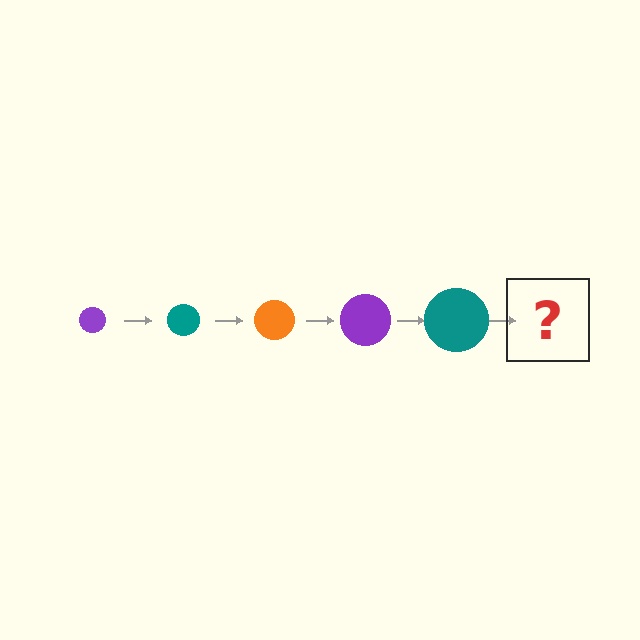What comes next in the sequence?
The next element should be an orange circle, larger than the previous one.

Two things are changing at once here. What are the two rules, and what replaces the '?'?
The two rules are that the circle grows larger each step and the color cycles through purple, teal, and orange. The '?' should be an orange circle, larger than the previous one.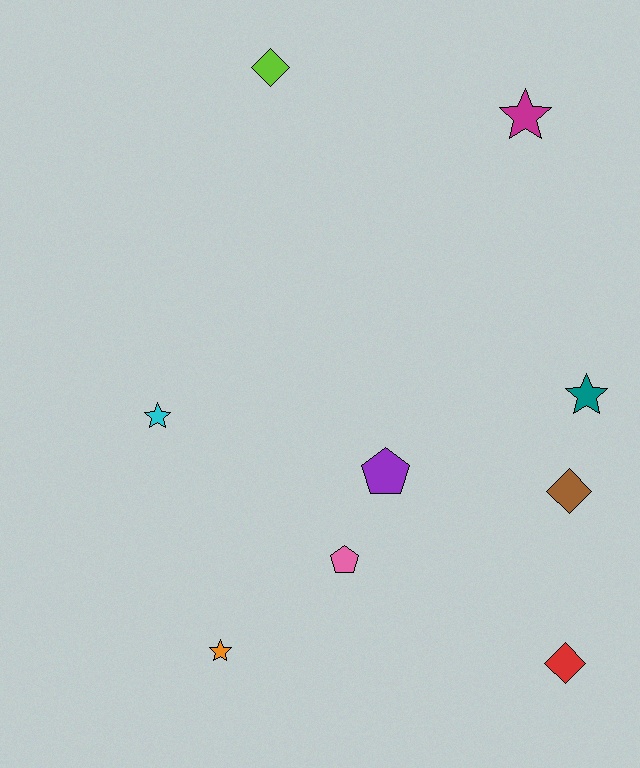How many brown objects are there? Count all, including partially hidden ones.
There is 1 brown object.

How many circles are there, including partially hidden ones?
There are no circles.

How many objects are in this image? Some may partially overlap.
There are 9 objects.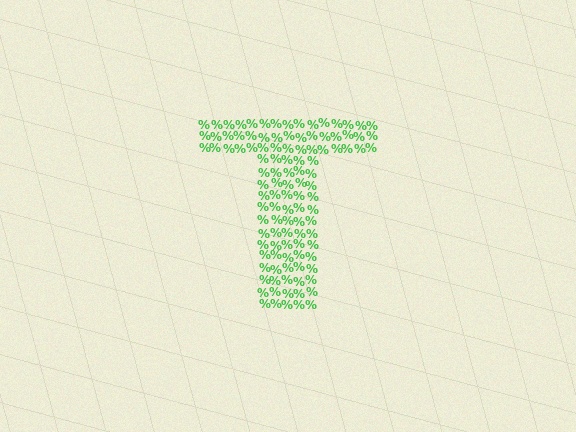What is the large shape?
The large shape is the letter T.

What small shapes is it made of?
It is made of small percent signs.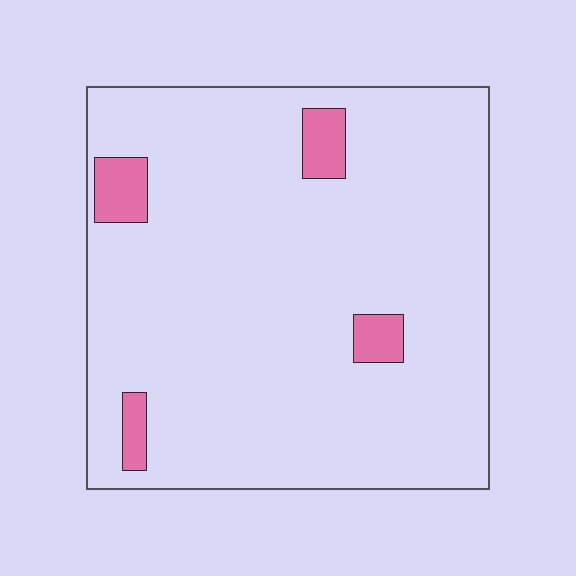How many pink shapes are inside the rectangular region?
4.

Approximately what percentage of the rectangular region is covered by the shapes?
Approximately 5%.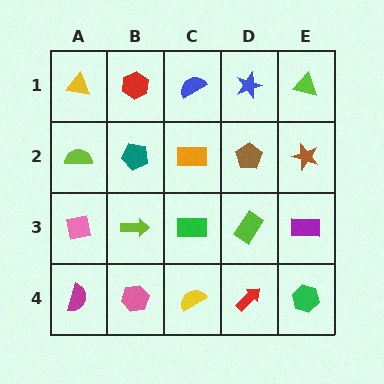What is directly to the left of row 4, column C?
A pink hexagon.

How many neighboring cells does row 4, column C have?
3.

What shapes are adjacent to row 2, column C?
A blue semicircle (row 1, column C), a green rectangle (row 3, column C), a teal pentagon (row 2, column B), a brown pentagon (row 2, column D).